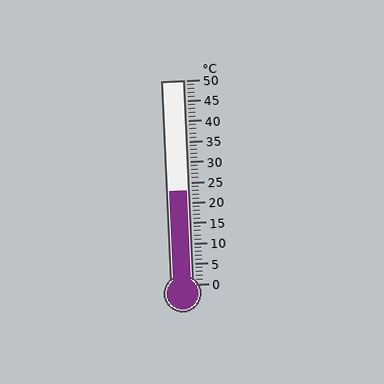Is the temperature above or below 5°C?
The temperature is above 5°C.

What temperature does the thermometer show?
The thermometer shows approximately 23°C.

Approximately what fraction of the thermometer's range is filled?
The thermometer is filled to approximately 45% of its range.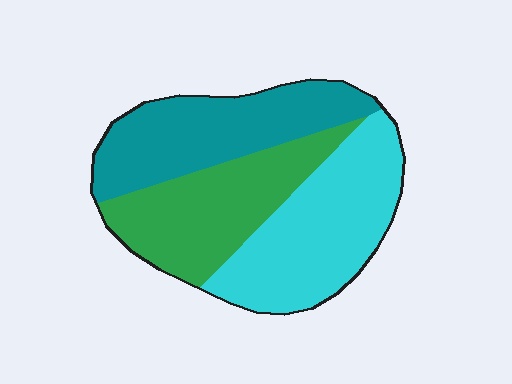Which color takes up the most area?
Cyan, at roughly 35%.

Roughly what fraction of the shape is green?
Green covers 31% of the shape.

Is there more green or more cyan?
Cyan.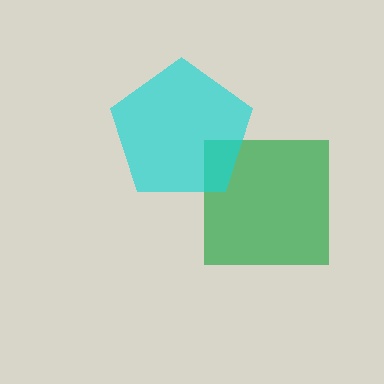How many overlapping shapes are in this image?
There are 2 overlapping shapes in the image.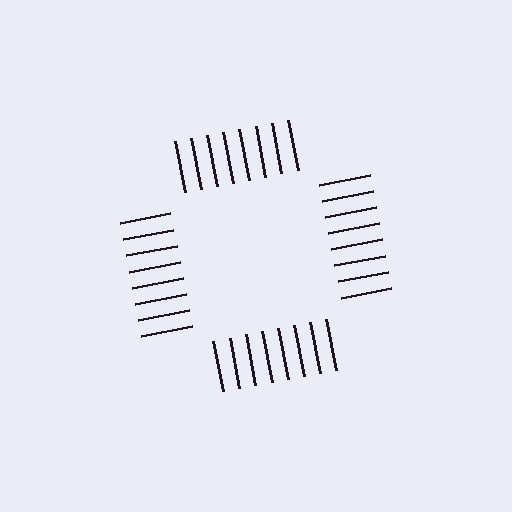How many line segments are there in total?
32 — 8 along each of the 4 edges.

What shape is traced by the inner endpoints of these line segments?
An illusory square — the line segments terminate on its edges but no continuous stroke is drawn.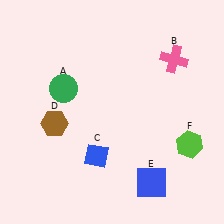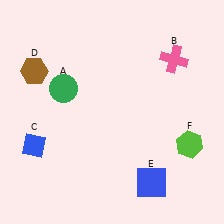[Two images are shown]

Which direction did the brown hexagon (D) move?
The brown hexagon (D) moved up.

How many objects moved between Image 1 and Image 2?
2 objects moved between the two images.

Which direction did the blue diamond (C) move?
The blue diamond (C) moved left.